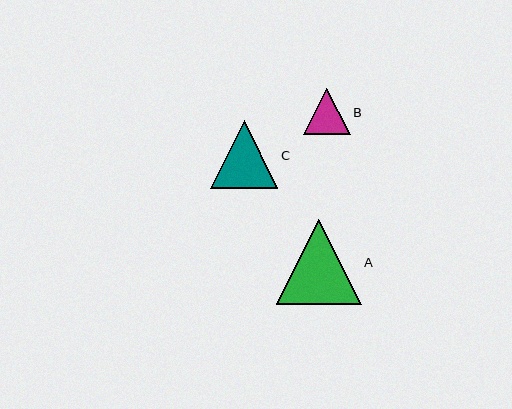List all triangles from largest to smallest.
From largest to smallest: A, C, B.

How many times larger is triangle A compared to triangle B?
Triangle A is approximately 1.8 times the size of triangle B.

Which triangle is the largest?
Triangle A is the largest with a size of approximately 85 pixels.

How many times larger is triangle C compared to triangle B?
Triangle C is approximately 1.5 times the size of triangle B.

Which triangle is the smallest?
Triangle B is the smallest with a size of approximately 46 pixels.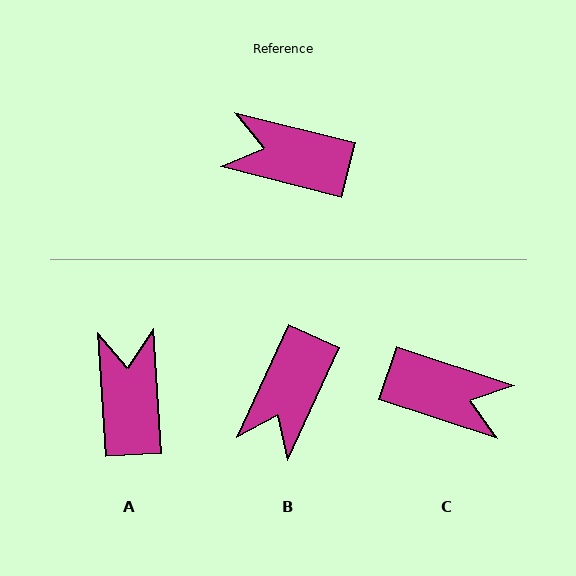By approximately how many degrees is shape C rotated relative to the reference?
Approximately 176 degrees counter-clockwise.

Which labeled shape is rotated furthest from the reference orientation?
C, about 176 degrees away.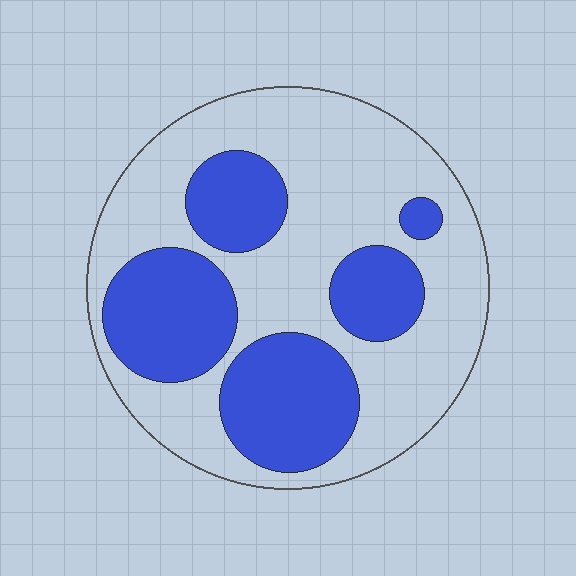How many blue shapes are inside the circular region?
5.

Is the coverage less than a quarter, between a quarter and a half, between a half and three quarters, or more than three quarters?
Between a quarter and a half.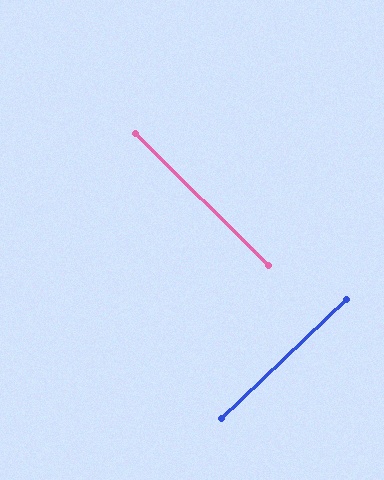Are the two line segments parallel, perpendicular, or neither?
Perpendicular — they meet at approximately 88°.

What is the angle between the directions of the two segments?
Approximately 88 degrees.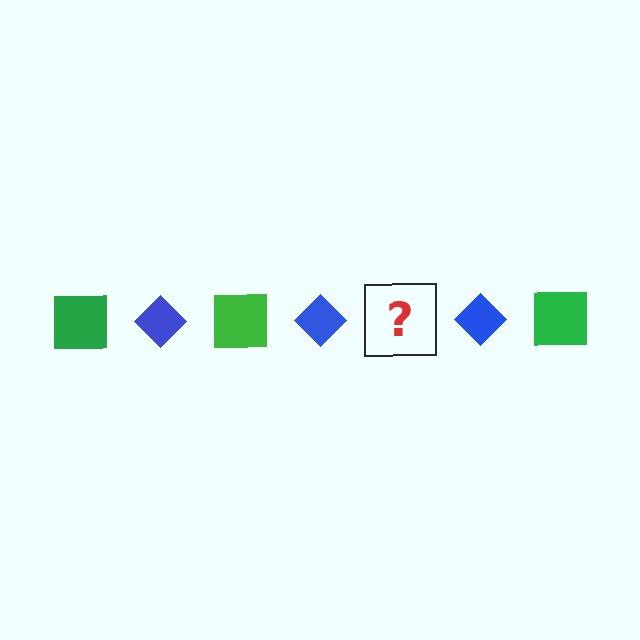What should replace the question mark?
The question mark should be replaced with a green square.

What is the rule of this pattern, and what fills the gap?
The rule is that the pattern alternates between green square and blue diamond. The gap should be filled with a green square.